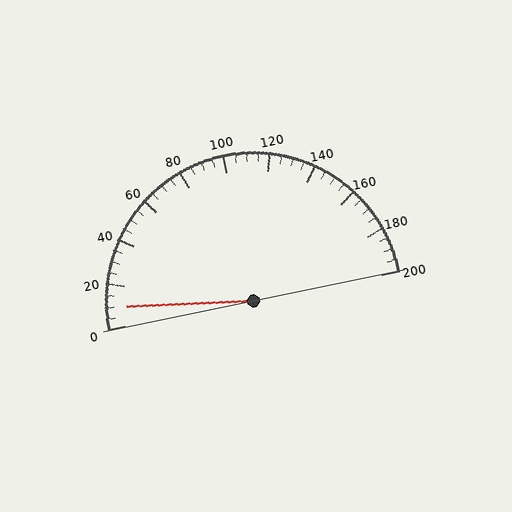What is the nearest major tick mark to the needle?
The nearest major tick mark is 0.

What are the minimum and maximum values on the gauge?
The gauge ranges from 0 to 200.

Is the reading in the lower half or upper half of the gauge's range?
The reading is in the lower half of the range (0 to 200).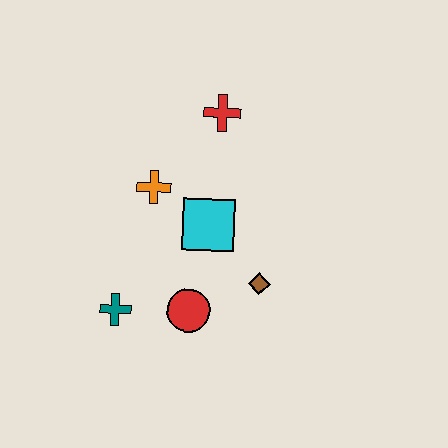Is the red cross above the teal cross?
Yes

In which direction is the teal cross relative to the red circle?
The teal cross is to the left of the red circle.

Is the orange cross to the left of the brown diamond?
Yes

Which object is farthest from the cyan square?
The teal cross is farthest from the cyan square.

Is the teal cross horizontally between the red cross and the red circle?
No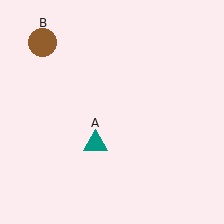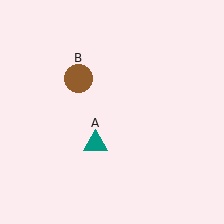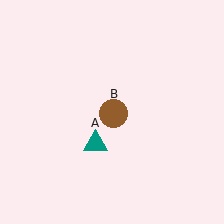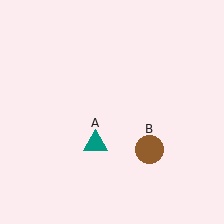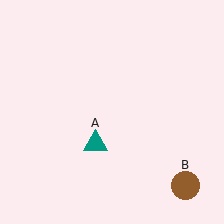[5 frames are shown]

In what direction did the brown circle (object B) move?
The brown circle (object B) moved down and to the right.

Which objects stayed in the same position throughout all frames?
Teal triangle (object A) remained stationary.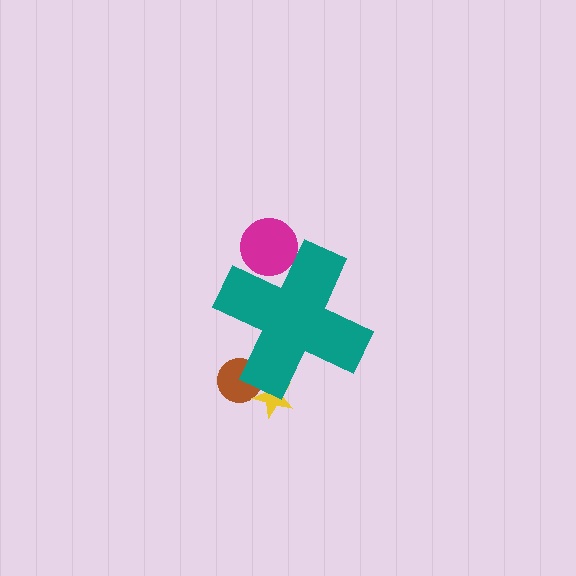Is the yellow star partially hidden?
Yes, the yellow star is partially hidden behind the teal cross.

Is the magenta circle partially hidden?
Yes, the magenta circle is partially hidden behind the teal cross.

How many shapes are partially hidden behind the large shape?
3 shapes are partially hidden.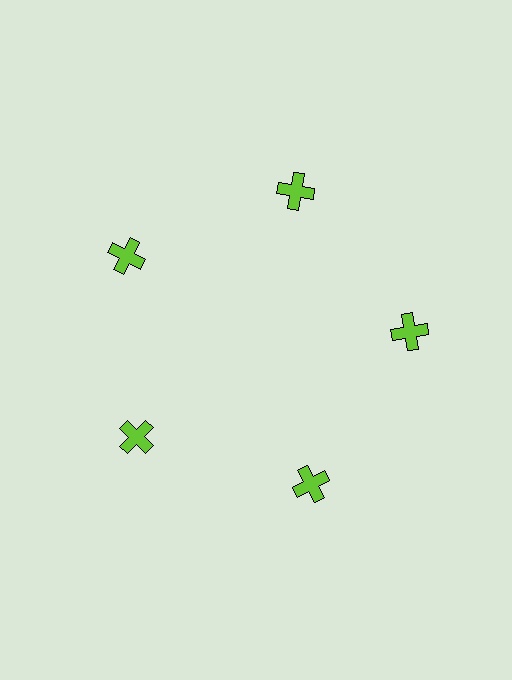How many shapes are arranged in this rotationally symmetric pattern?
There are 5 shapes, arranged in 5 groups of 1.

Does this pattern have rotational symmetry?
Yes, this pattern has 5-fold rotational symmetry. It looks the same after rotating 72 degrees around the center.